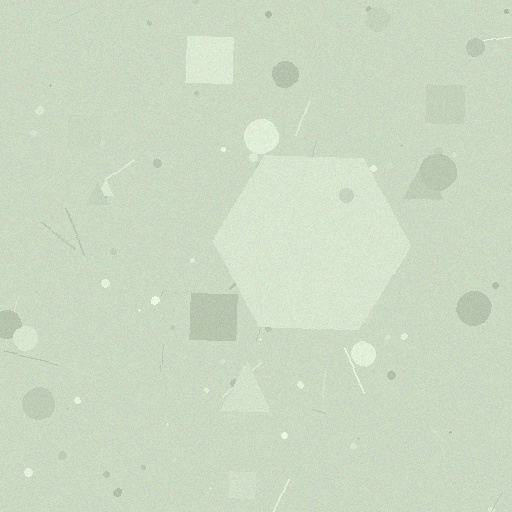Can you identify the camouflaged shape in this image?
The camouflaged shape is a hexagon.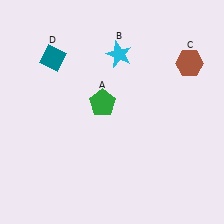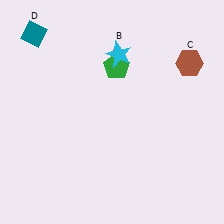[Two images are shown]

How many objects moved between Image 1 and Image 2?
2 objects moved between the two images.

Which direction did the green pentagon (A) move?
The green pentagon (A) moved up.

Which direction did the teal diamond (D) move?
The teal diamond (D) moved up.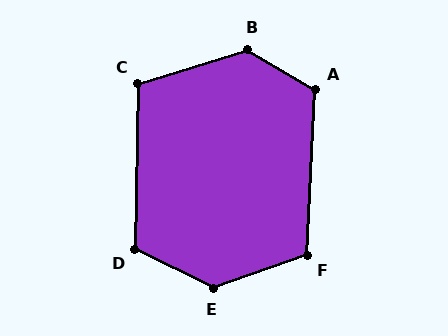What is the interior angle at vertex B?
Approximately 132 degrees (obtuse).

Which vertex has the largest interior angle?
E, at approximately 134 degrees.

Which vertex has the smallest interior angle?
C, at approximately 108 degrees.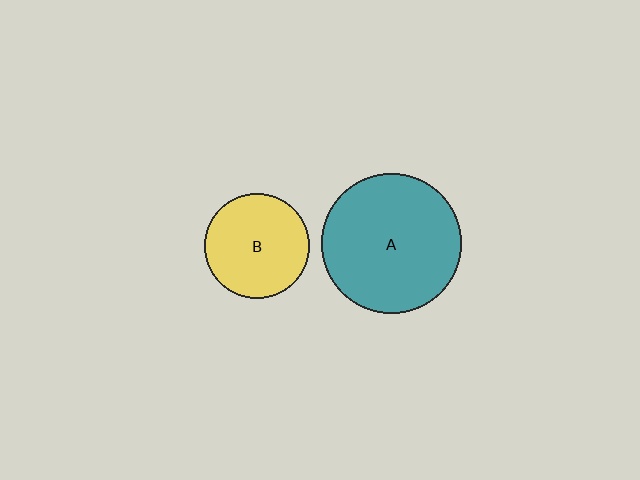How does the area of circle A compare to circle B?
Approximately 1.8 times.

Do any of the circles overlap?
No, none of the circles overlap.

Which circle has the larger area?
Circle A (teal).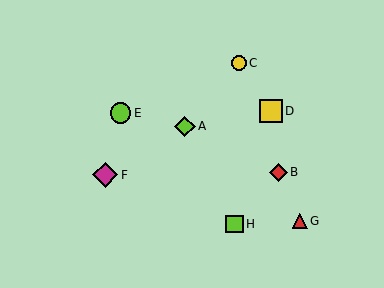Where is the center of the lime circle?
The center of the lime circle is at (120, 113).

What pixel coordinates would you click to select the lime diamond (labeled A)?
Click at (185, 126) to select the lime diamond A.